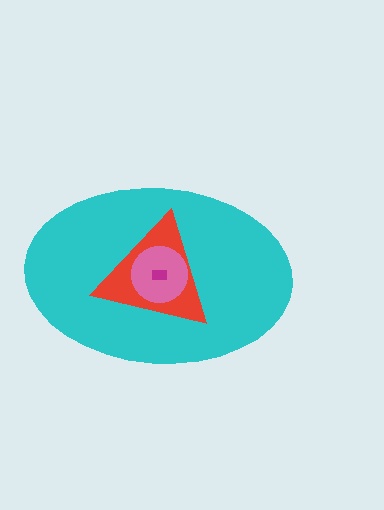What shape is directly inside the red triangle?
The pink circle.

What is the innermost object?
The magenta rectangle.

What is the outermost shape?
The cyan ellipse.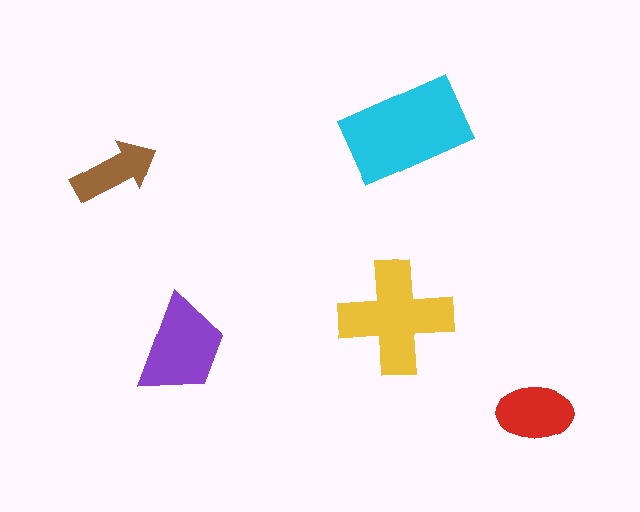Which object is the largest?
The cyan rectangle.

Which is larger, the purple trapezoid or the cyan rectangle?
The cyan rectangle.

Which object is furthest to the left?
The brown arrow is leftmost.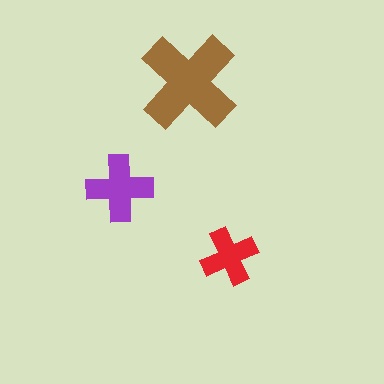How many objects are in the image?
There are 3 objects in the image.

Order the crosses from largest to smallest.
the brown one, the purple one, the red one.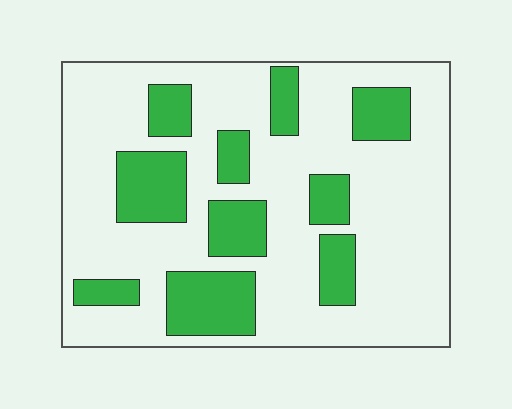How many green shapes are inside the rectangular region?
10.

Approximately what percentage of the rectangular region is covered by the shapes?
Approximately 25%.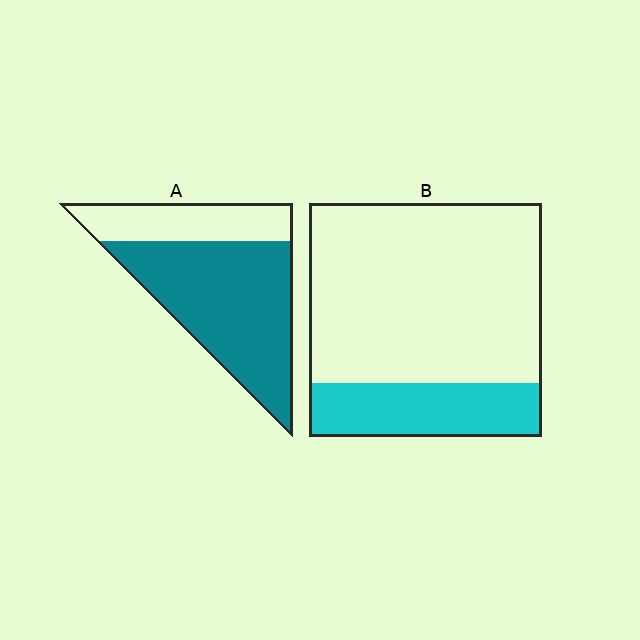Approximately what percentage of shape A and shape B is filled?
A is approximately 70% and B is approximately 25%.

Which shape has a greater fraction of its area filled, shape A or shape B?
Shape A.